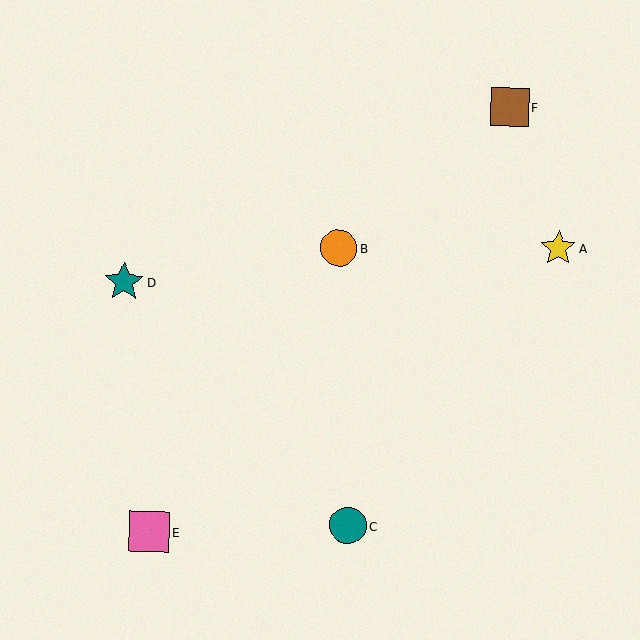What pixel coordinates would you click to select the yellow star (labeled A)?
Click at (558, 248) to select the yellow star A.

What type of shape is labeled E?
Shape E is a pink square.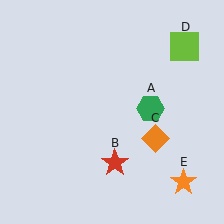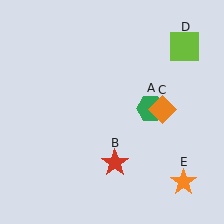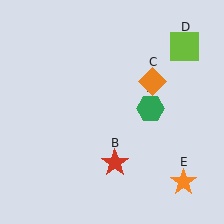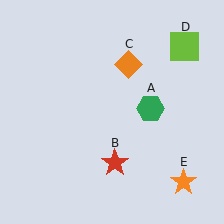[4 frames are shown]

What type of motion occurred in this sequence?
The orange diamond (object C) rotated counterclockwise around the center of the scene.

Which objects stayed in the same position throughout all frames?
Green hexagon (object A) and red star (object B) and lime square (object D) and orange star (object E) remained stationary.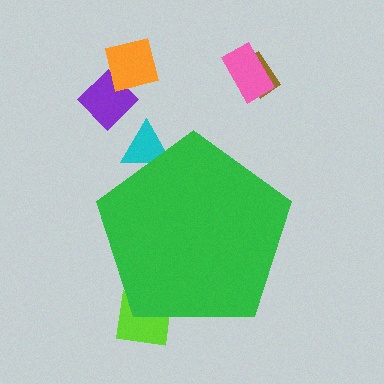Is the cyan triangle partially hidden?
Yes, the cyan triangle is partially hidden behind the green pentagon.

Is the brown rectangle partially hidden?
No, the brown rectangle is fully visible.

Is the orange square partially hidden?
No, the orange square is fully visible.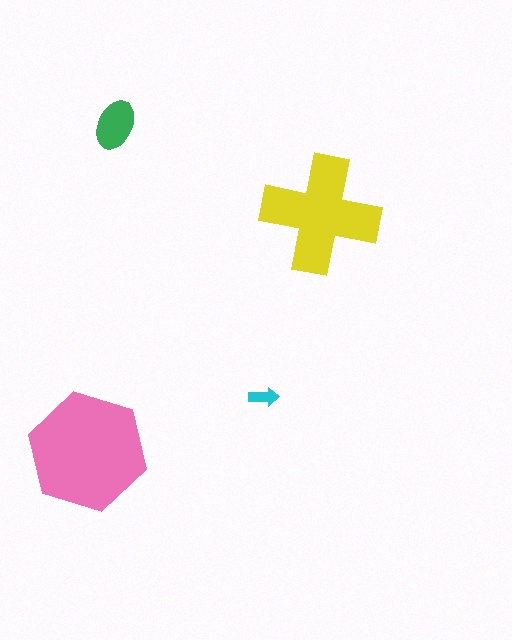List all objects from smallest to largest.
The cyan arrow, the green ellipse, the yellow cross, the pink hexagon.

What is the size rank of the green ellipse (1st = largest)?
3rd.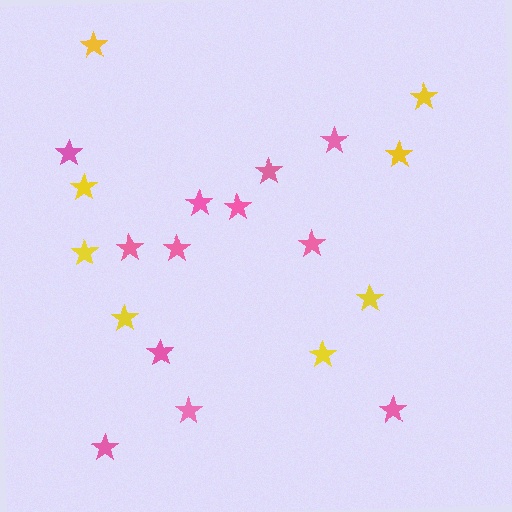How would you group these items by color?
There are 2 groups: one group of yellow stars (8) and one group of pink stars (12).